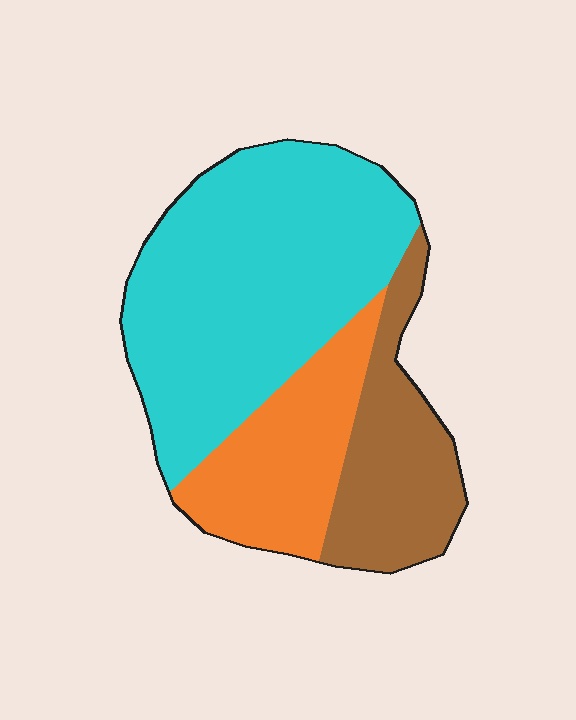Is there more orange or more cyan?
Cyan.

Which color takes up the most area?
Cyan, at roughly 55%.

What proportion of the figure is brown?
Brown takes up less than a quarter of the figure.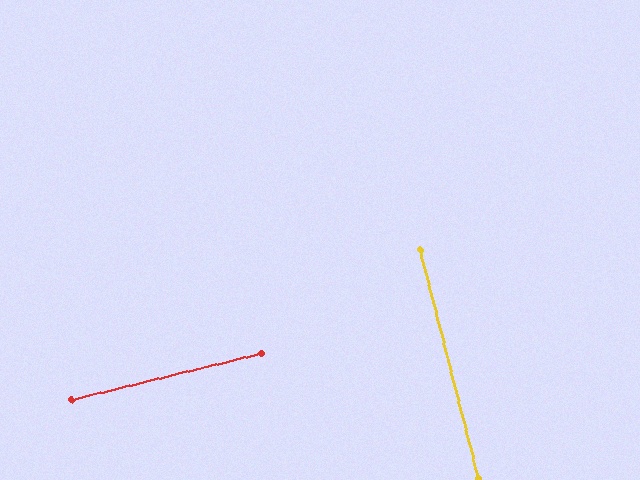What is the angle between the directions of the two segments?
Approximately 90 degrees.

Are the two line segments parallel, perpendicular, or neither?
Perpendicular — they meet at approximately 90°.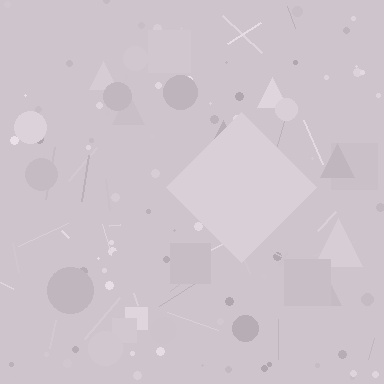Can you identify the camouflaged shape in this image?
The camouflaged shape is a diamond.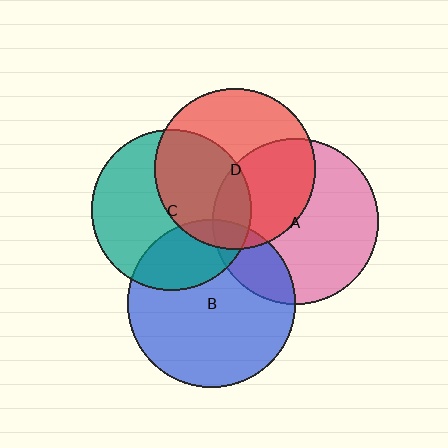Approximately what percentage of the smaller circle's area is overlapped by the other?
Approximately 20%.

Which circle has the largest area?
Circle B (blue).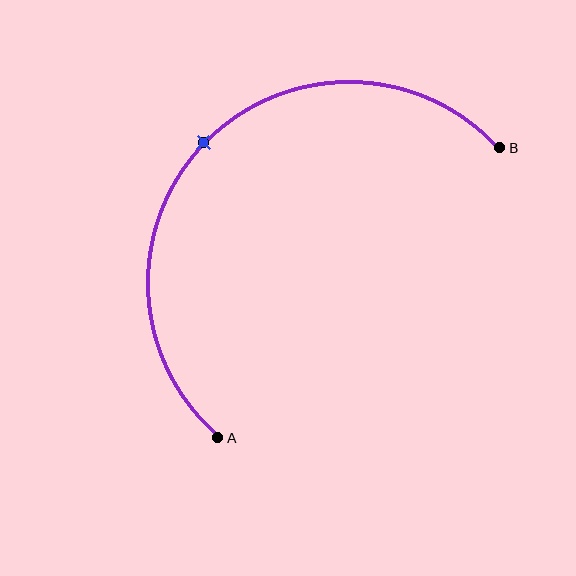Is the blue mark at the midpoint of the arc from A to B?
Yes. The blue mark lies on the arc at equal arc-length from both A and B — it is the arc midpoint.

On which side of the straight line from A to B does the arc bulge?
The arc bulges above and to the left of the straight line connecting A and B.